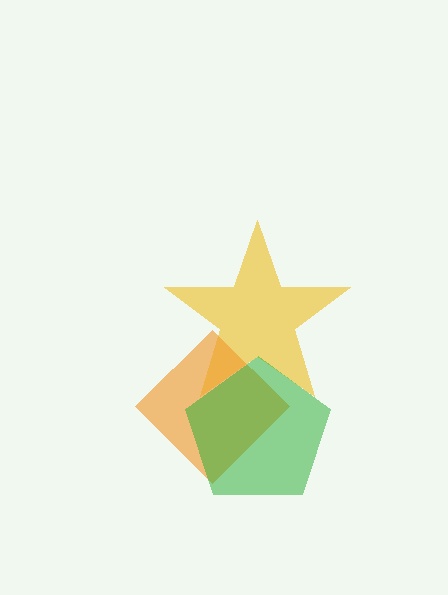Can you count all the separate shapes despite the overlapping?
Yes, there are 3 separate shapes.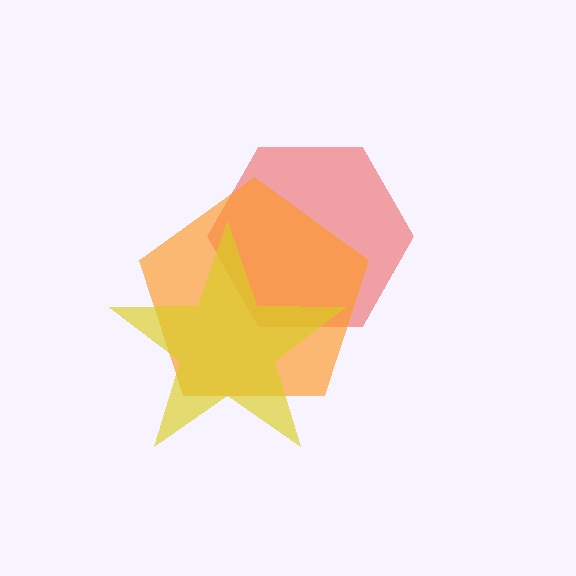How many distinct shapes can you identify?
There are 3 distinct shapes: a red hexagon, an orange pentagon, a yellow star.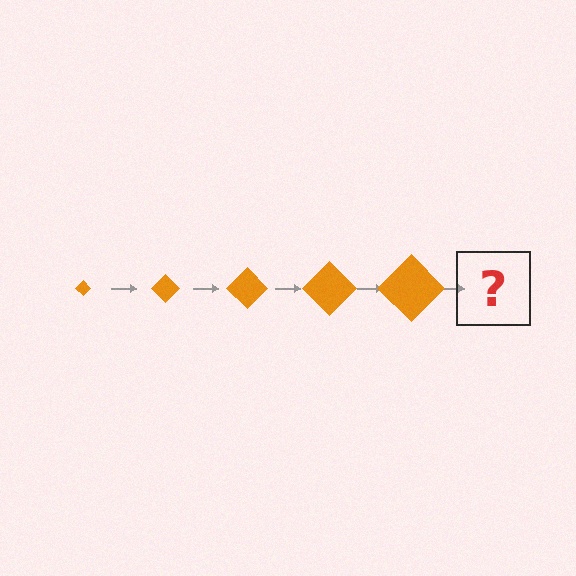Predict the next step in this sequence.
The next step is an orange diamond, larger than the previous one.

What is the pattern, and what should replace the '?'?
The pattern is that the diamond gets progressively larger each step. The '?' should be an orange diamond, larger than the previous one.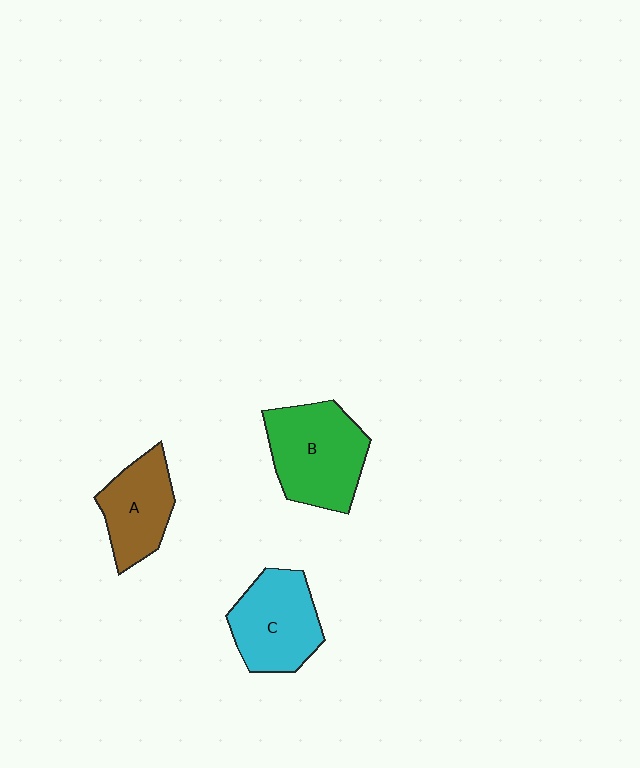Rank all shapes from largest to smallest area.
From largest to smallest: B (green), C (cyan), A (brown).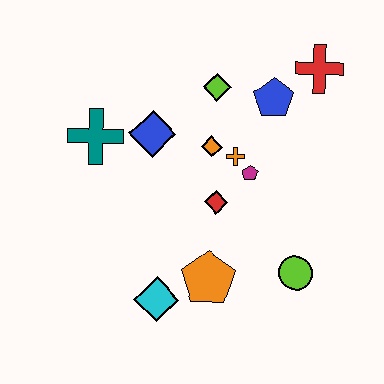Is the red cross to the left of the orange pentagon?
No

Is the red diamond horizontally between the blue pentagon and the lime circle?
No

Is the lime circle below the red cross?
Yes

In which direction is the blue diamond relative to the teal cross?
The blue diamond is to the right of the teal cross.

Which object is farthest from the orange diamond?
The cyan diamond is farthest from the orange diamond.